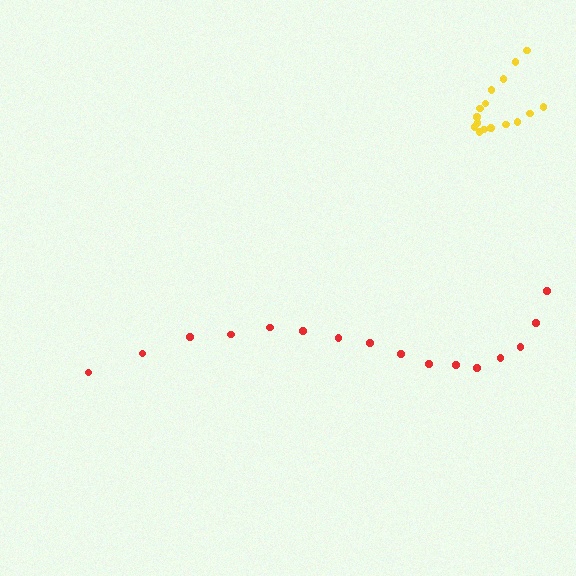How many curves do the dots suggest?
There are 2 distinct paths.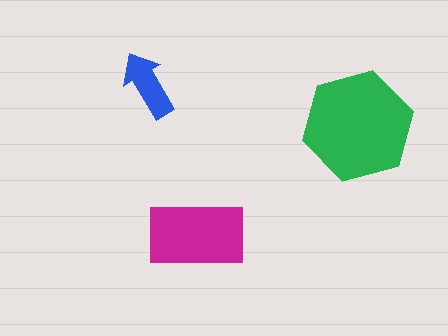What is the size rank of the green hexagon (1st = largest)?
1st.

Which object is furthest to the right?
The green hexagon is rightmost.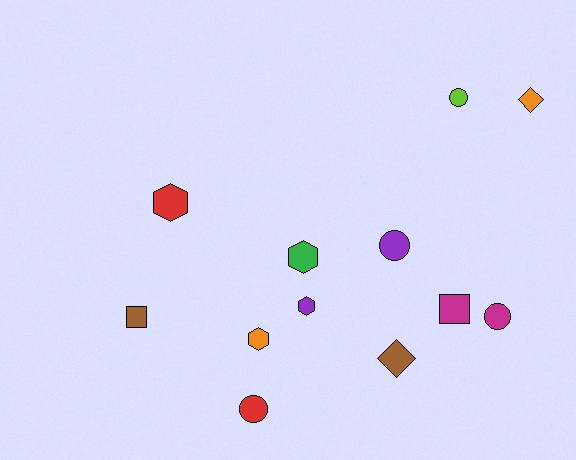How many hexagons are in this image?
There are 4 hexagons.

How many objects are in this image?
There are 12 objects.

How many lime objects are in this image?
There is 1 lime object.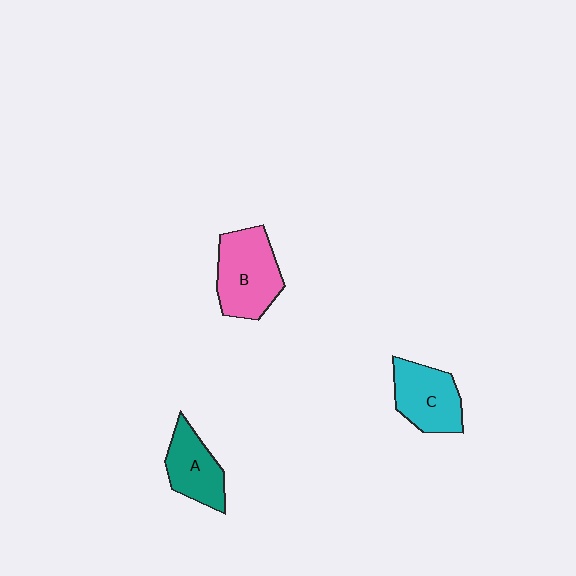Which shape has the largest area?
Shape B (pink).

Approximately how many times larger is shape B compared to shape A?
Approximately 1.4 times.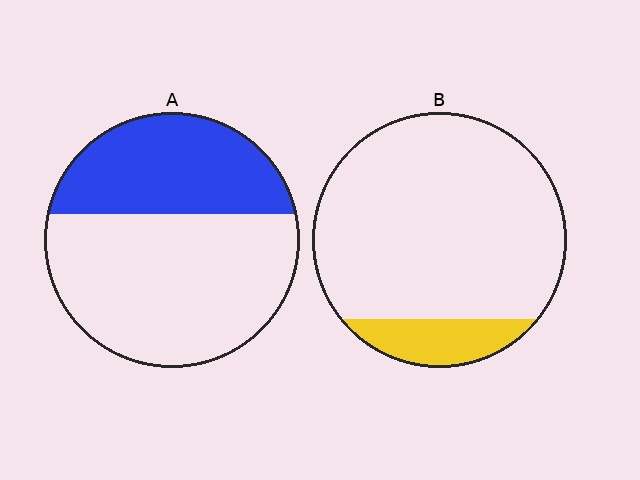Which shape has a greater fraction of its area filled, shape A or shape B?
Shape A.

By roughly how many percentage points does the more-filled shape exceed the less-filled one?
By roughly 25 percentage points (A over B).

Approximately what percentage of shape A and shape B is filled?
A is approximately 35% and B is approximately 15%.